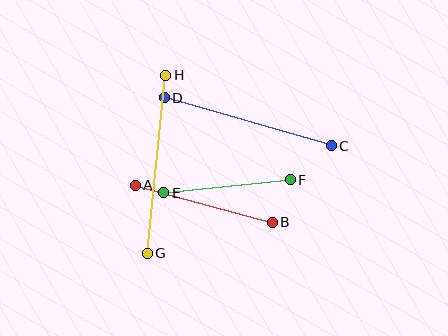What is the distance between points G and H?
The distance is approximately 179 pixels.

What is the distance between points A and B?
The distance is approximately 142 pixels.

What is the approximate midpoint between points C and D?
The midpoint is at approximately (248, 122) pixels.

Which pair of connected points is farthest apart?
Points G and H are farthest apart.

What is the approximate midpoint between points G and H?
The midpoint is at approximately (157, 164) pixels.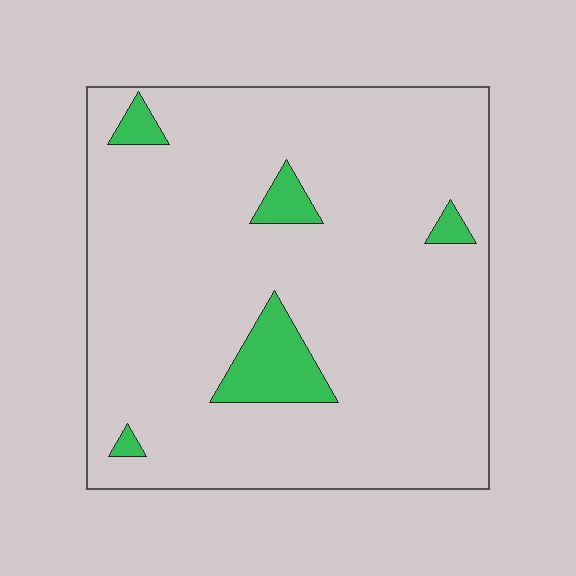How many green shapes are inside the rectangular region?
5.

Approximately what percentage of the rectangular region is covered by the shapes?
Approximately 10%.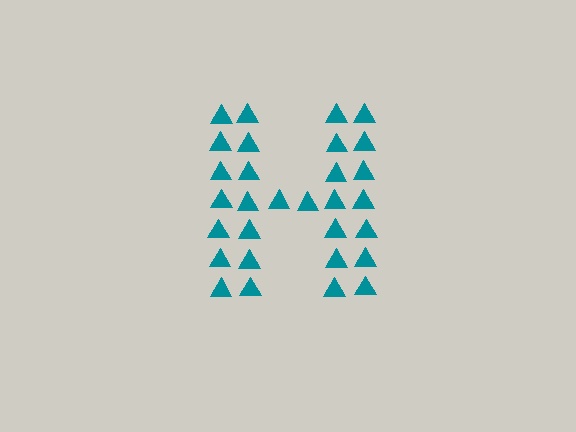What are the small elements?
The small elements are triangles.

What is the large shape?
The large shape is the letter H.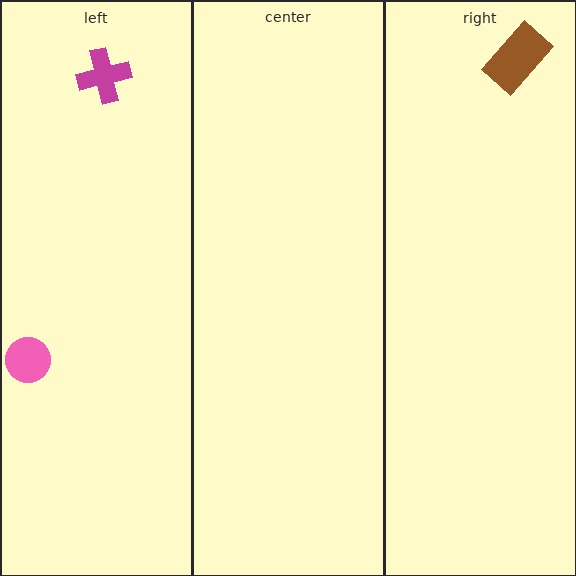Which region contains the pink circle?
The left region.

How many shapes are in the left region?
2.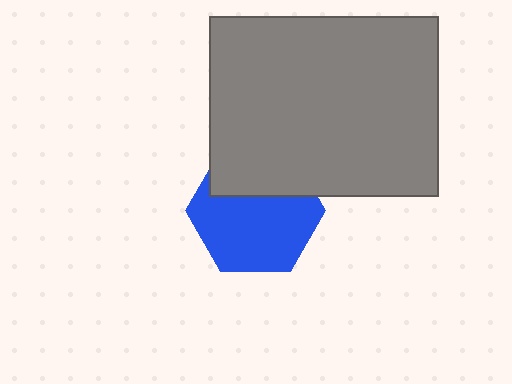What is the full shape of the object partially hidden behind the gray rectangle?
The partially hidden object is a blue hexagon.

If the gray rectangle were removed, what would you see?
You would see the complete blue hexagon.